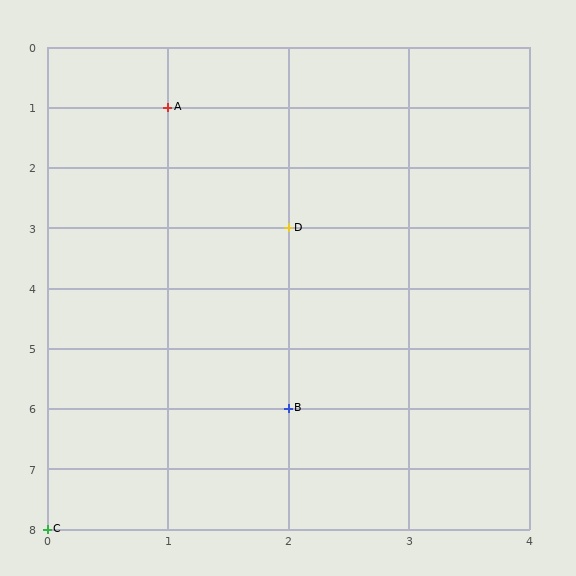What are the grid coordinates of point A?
Point A is at grid coordinates (1, 1).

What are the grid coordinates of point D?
Point D is at grid coordinates (2, 3).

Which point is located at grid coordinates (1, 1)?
Point A is at (1, 1).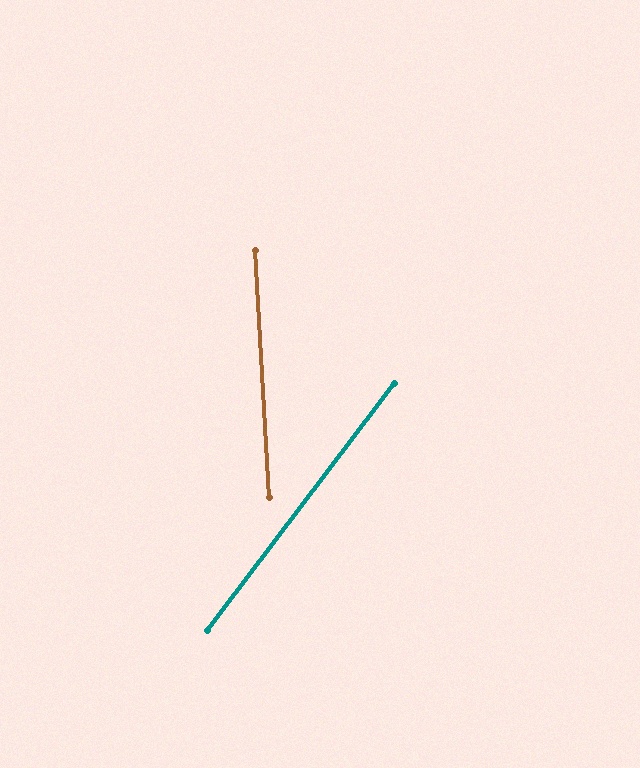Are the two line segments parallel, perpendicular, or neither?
Neither parallel nor perpendicular — they differ by about 40°.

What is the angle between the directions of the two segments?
Approximately 40 degrees.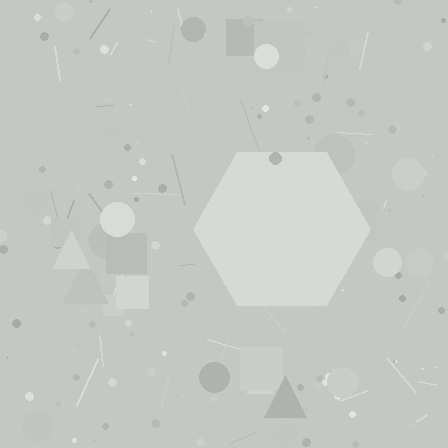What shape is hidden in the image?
A hexagon is hidden in the image.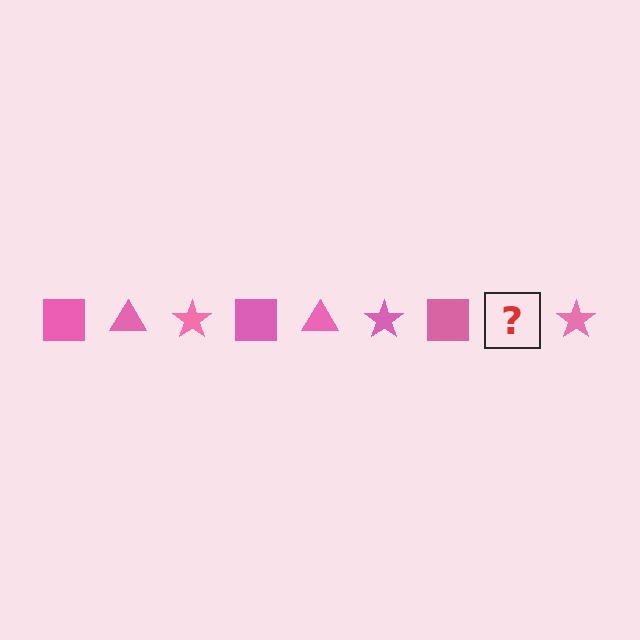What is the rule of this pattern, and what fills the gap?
The rule is that the pattern cycles through square, triangle, star shapes in pink. The gap should be filled with a pink triangle.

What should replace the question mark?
The question mark should be replaced with a pink triangle.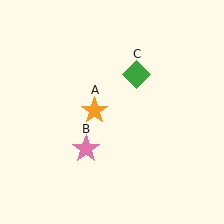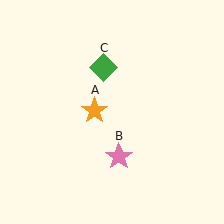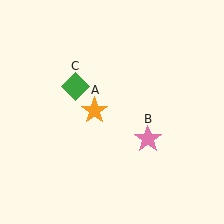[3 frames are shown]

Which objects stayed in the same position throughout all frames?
Orange star (object A) remained stationary.